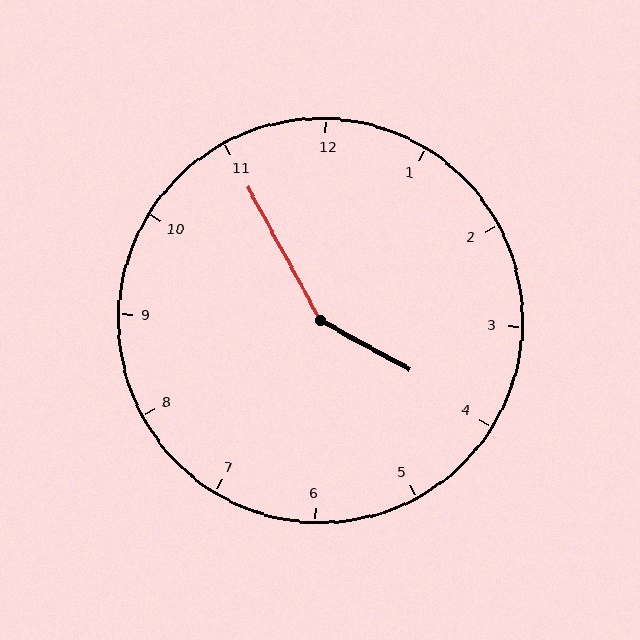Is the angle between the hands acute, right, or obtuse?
It is obtuse.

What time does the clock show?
3:55.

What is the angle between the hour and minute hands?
Approximately 148 degrees.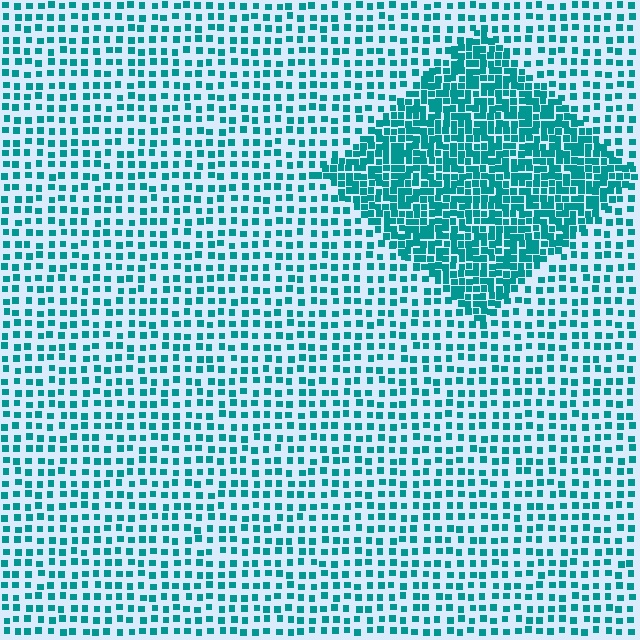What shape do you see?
I see a diamond.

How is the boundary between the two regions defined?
The boundary is defined by a change in element density (approximately 2.3x ratio). All elements are the same color, size, and shape.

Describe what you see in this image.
The image contains small teal elements arranged at two different densities. A diamond-shaped region is visible where the elements are more densely packed than the surrounding area.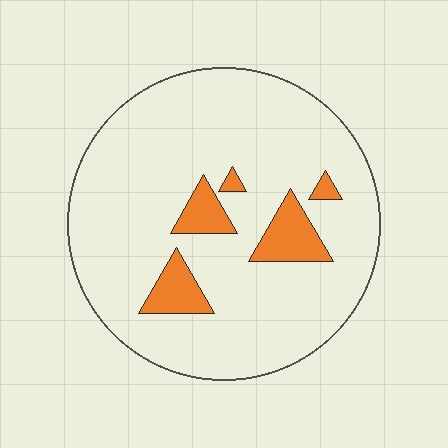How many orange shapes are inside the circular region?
5.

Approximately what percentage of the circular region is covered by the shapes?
Approximately 10%.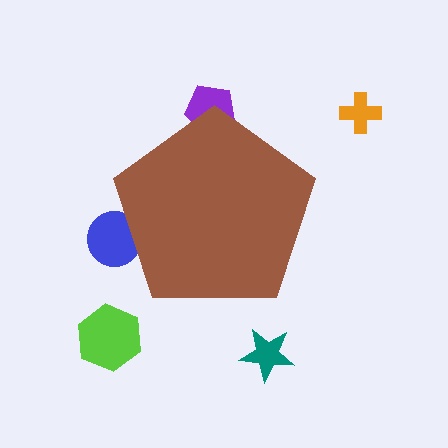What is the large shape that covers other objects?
A brown pentagon.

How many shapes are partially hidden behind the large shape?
2 shapes are partially hidden.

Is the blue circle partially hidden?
Yes, the blue circle is partially hidden behind the brown pentagon.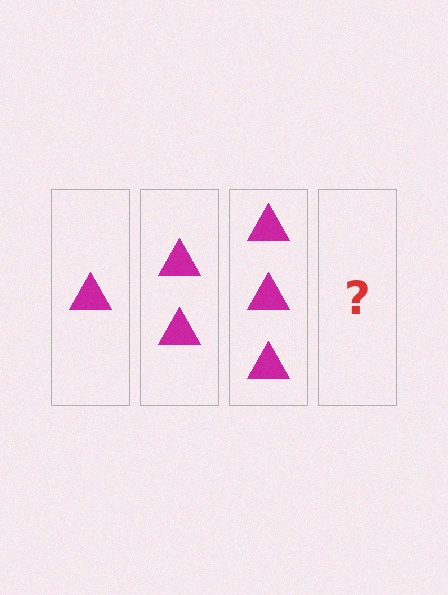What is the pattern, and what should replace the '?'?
The pattern is that each step adds one more triangle. The '?' should be 4 triangles.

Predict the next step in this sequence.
The next step is 4 triangles.